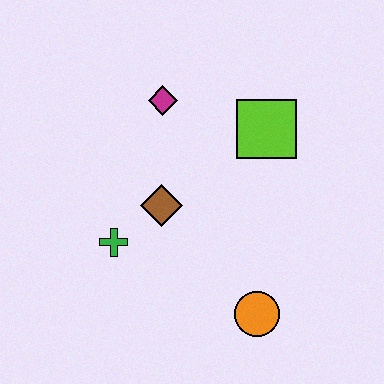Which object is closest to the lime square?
The magenta diamond is closest to the lime square.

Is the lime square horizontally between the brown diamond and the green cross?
No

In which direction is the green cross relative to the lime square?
The green cross is to the left of the lime square.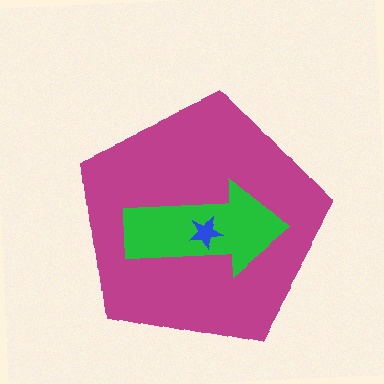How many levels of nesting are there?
3.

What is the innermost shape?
The blue star.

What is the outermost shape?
The magenta pentagon.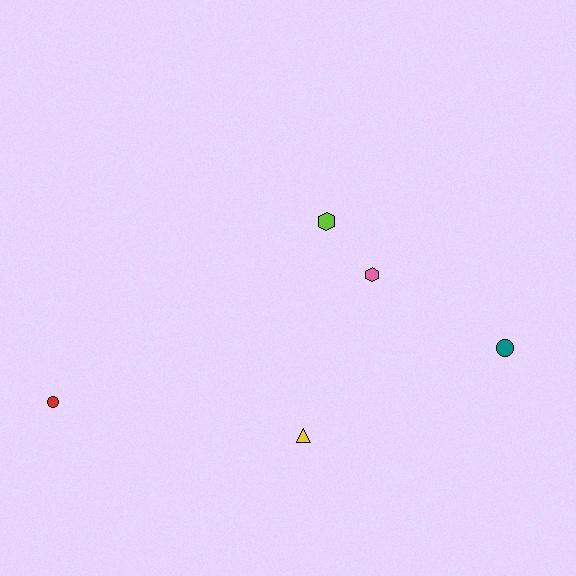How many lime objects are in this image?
There is 1 lime object.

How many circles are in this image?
There are 2 circles.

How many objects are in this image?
There are 5 objects.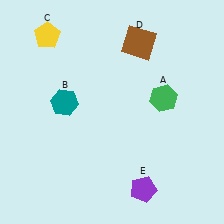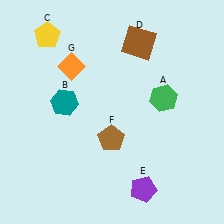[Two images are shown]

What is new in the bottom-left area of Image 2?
A brown pentagon (F) was added in the bottom-left area of Image 2.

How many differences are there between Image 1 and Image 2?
There are 2 differences between the two images.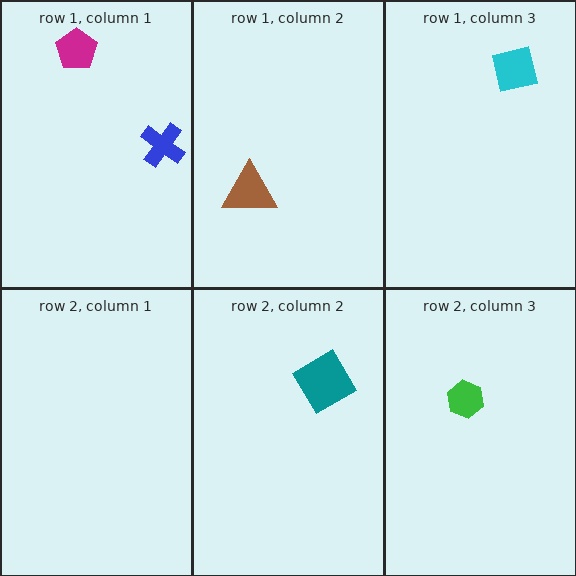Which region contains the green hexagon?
The row 2, column 3 region.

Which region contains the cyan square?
The row 1, column 3 region.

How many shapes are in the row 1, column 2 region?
1.